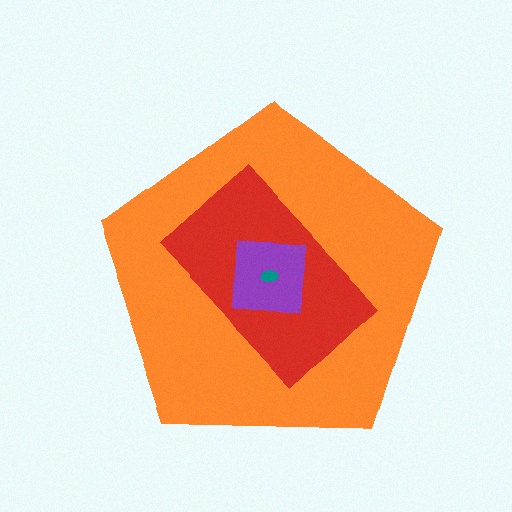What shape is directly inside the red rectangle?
The purple square.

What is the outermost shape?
The orange pentagon.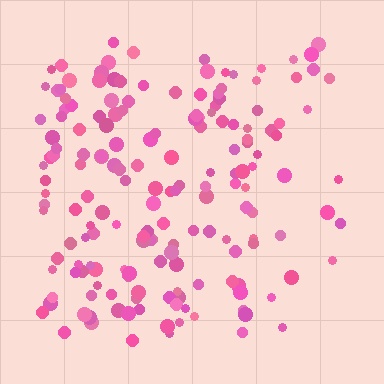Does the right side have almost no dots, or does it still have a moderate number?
Still a moderate number, just noticeably fewer than the left.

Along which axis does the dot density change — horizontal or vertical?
Horizontal.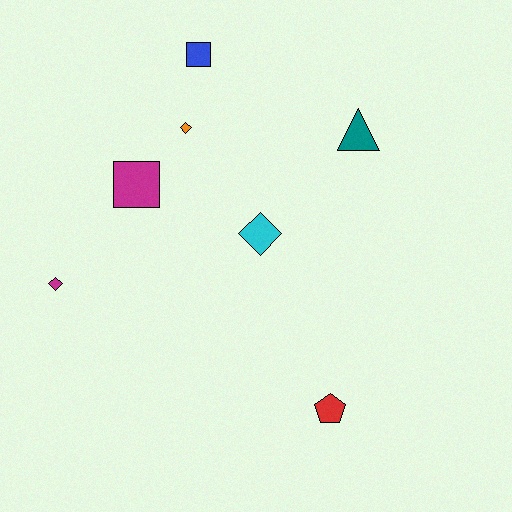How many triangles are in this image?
There is 1 triangle.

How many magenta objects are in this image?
There are 2 magenta objects.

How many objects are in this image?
There are 7 objects.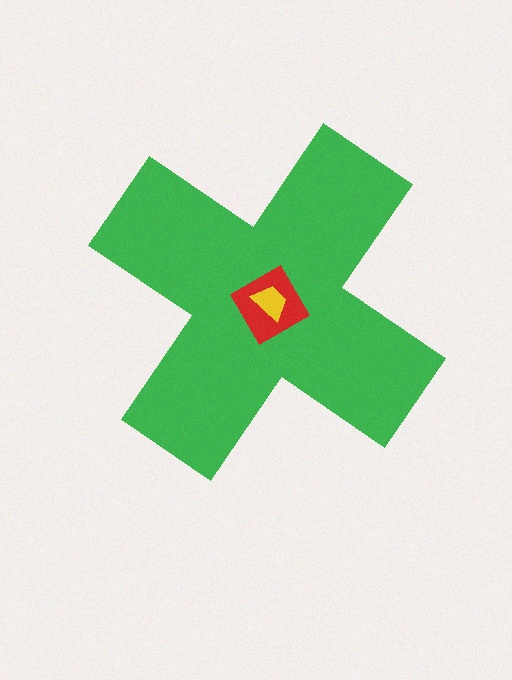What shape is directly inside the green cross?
The red diamond.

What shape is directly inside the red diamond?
The yellow trapezoid.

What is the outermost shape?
The green cross.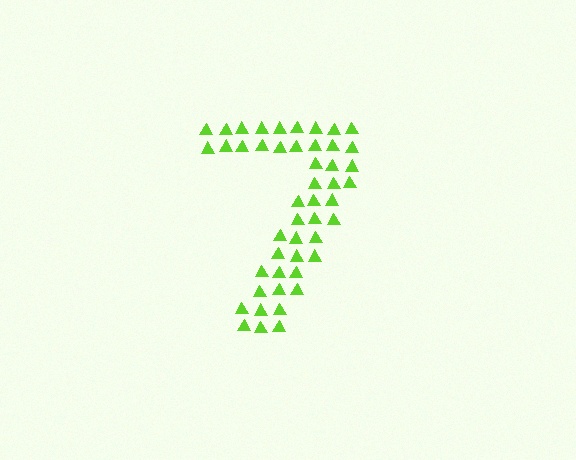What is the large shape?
The large shape is the digit 7.